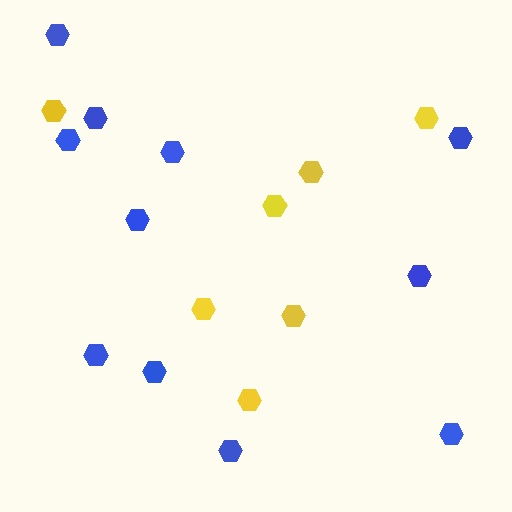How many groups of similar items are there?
There are 2 groups: one group of blue hexagons (11) and one group of yellow hexagons (7).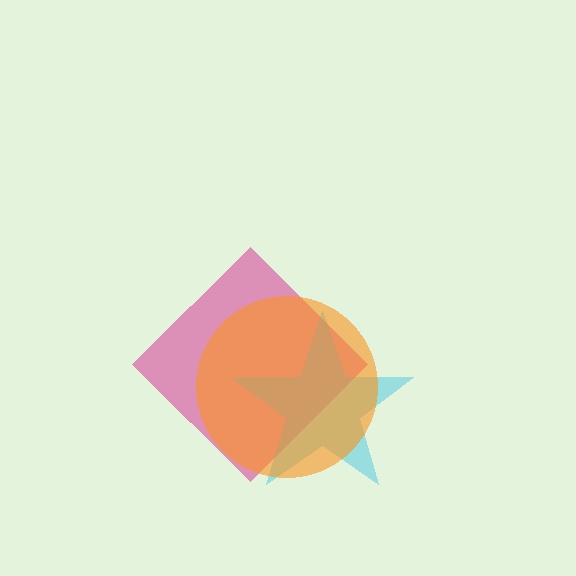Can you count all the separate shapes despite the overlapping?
Yes, there are 3 separate shapes.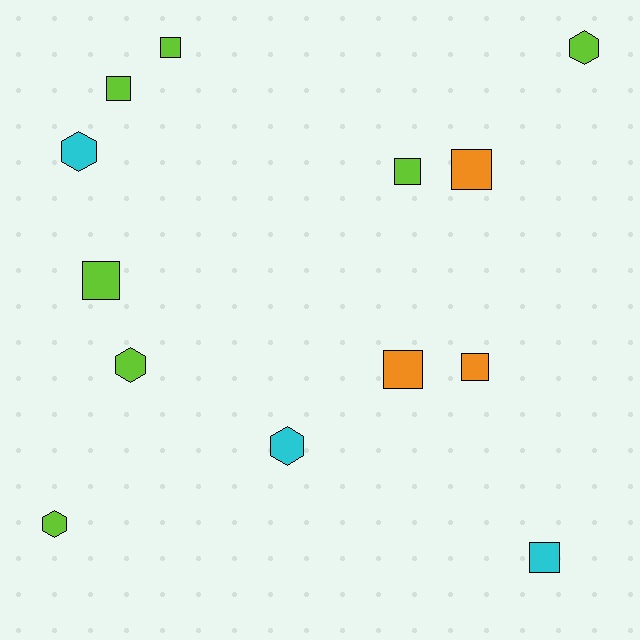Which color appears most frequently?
Lime, with 7 objects.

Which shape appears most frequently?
Square, with 8 objects.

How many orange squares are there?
There are 3 orange squares.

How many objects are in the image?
There are 13 objects.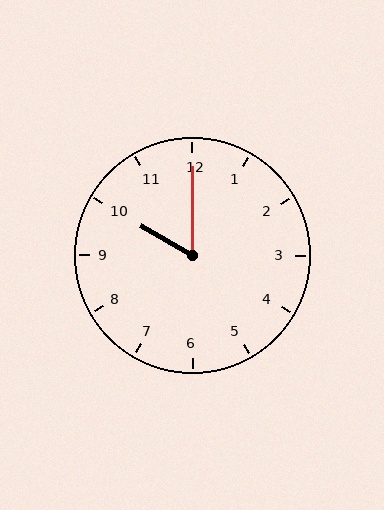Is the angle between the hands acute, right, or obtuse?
It is acute.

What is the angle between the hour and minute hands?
Approximately 60 degrees.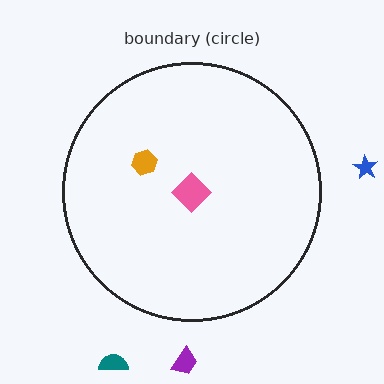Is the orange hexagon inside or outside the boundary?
Inside.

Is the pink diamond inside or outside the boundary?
Inside.